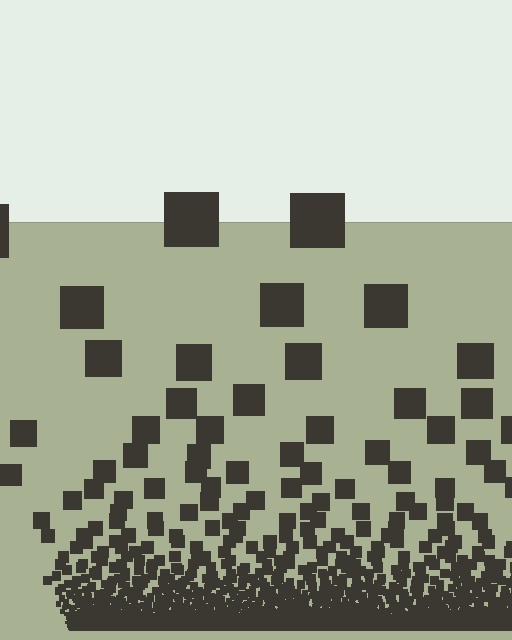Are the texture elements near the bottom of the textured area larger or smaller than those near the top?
Smaller. The gradient is inverted — elements near the bottom are smaller and denser.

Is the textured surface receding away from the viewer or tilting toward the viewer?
The surface appears to tilt toward the viewer. Texture elements get larger and sparser toward the top.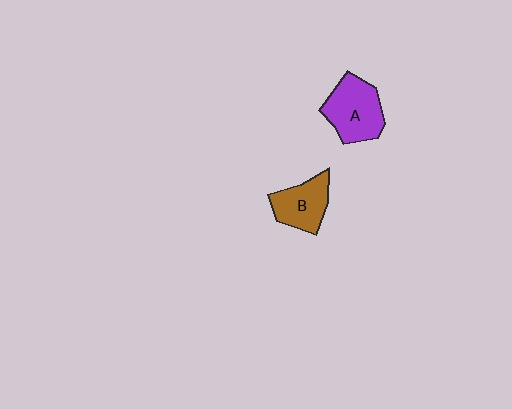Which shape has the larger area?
Shape A (purple).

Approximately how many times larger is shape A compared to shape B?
Approximately 1.3 times.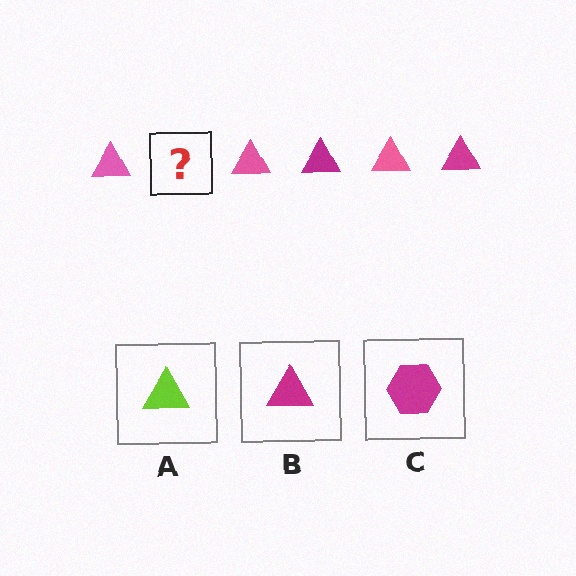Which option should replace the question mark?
Option B.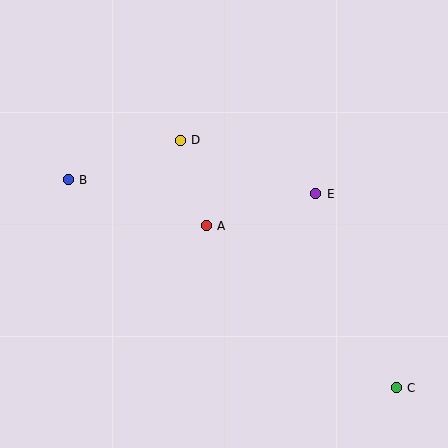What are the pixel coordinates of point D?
Point D is at (180, 140).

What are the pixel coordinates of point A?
Point A is at (206, 226).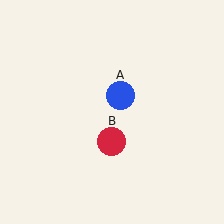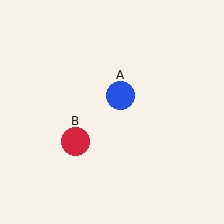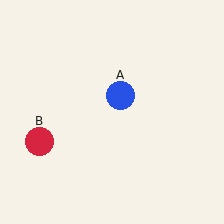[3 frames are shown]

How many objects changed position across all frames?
1 object changed position: red circle (object B).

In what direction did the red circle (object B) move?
The red circle (object B) moved left.